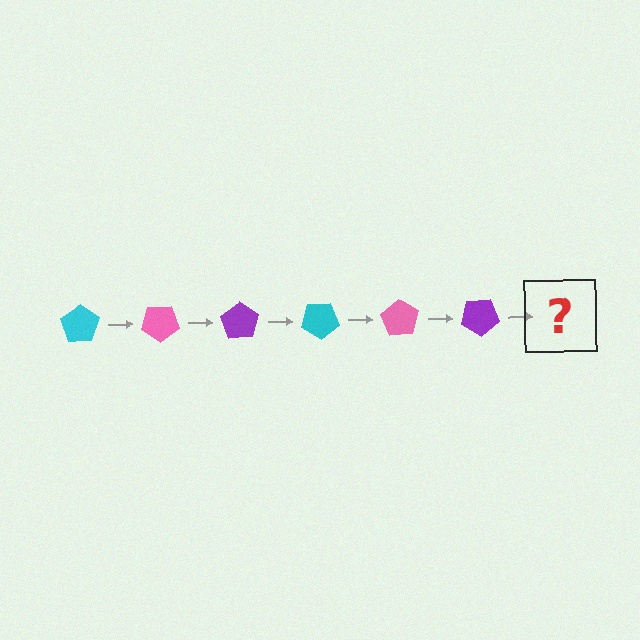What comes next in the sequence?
The next element should be a cyan pentagon, rotated 210 degrees from the start.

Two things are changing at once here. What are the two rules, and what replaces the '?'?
The two rules are that it rotates 35 degrees each step and the color cycles through cyan, pink, and purple. The '?' should be a cyan pentagon, rotated 210 degrees from the start.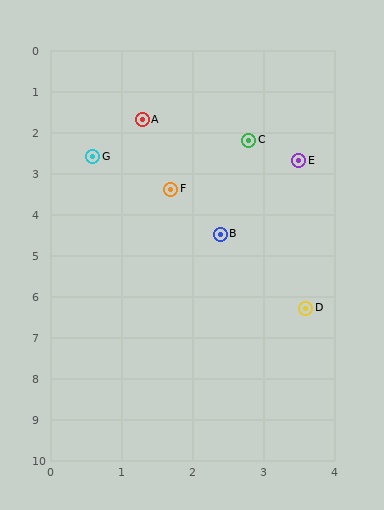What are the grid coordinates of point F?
Point F is at approximately (1.7, 3.4).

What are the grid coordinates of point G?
Point G is at approximately (0.6, 2.6).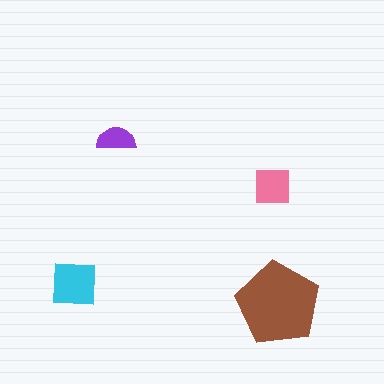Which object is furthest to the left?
The cyan square is leftmost.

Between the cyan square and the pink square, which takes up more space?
The cyan square.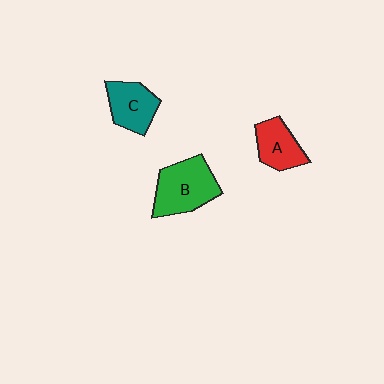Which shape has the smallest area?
Shape A (red).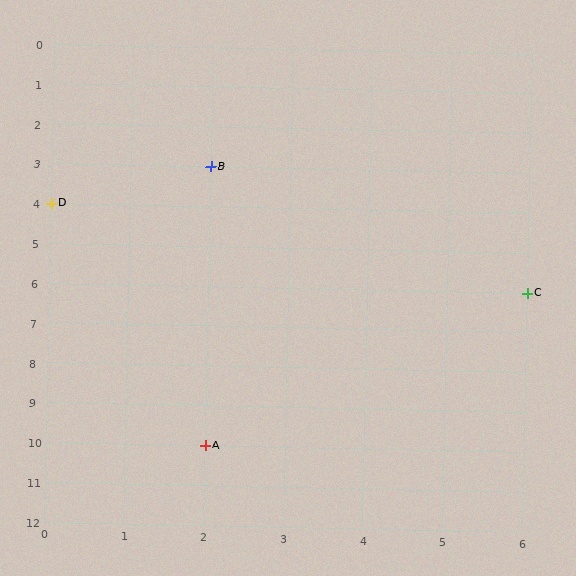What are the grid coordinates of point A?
Point A is at grid coordinates (2, 10).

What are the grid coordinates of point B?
Point B is at grid coordinates (2, 3).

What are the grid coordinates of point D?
Point D is at grid coordinates (0, 4).